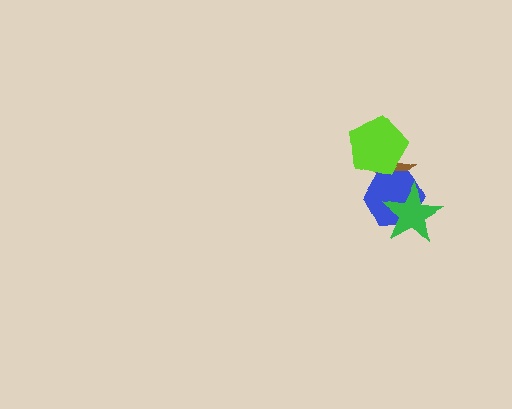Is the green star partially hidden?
No, no other shape covers it.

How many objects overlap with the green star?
2 objects overlap with the green star.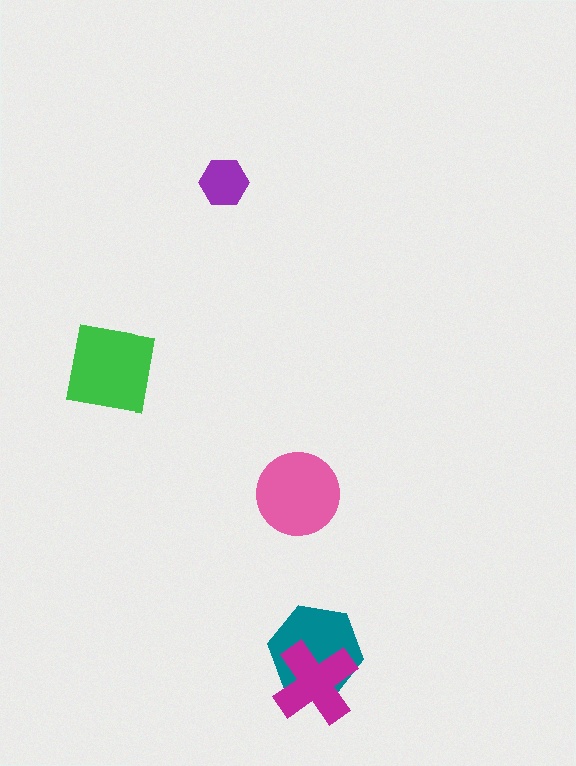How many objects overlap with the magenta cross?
1 object overlaps with the magenta cross.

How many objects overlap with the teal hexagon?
1 object overlaps with the teal hexagon.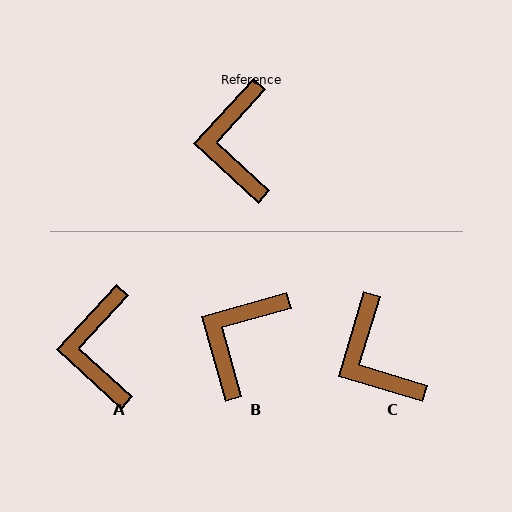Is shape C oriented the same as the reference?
No, it is off by about 26 degrees.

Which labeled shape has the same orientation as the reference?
A.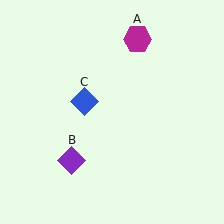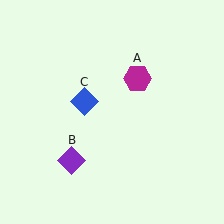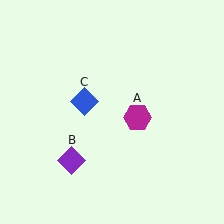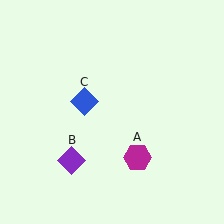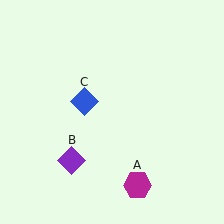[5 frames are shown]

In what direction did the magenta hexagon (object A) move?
The magenta hexagon (object A) moved down.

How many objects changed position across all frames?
1 object changed position: magenta hexagon (object A).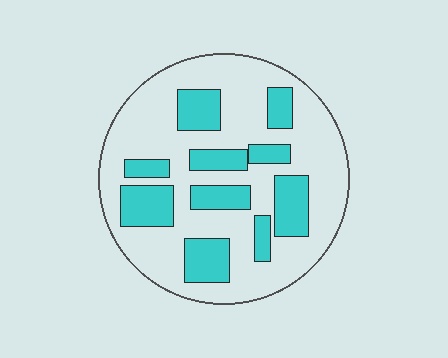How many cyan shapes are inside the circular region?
10.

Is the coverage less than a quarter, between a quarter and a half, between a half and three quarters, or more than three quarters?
Between a quarter and a half.